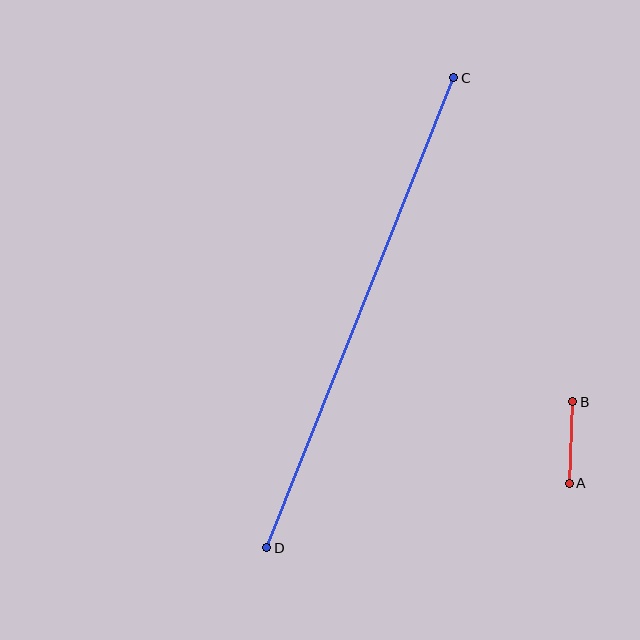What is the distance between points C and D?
The distance is approximately 506 pixels.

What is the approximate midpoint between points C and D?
The midpoint is at approximately (360, 313) pixels.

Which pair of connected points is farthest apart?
Points C and D are farthest apart.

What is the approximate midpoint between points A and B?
The midpoint is at approximately (571, 442) pixels.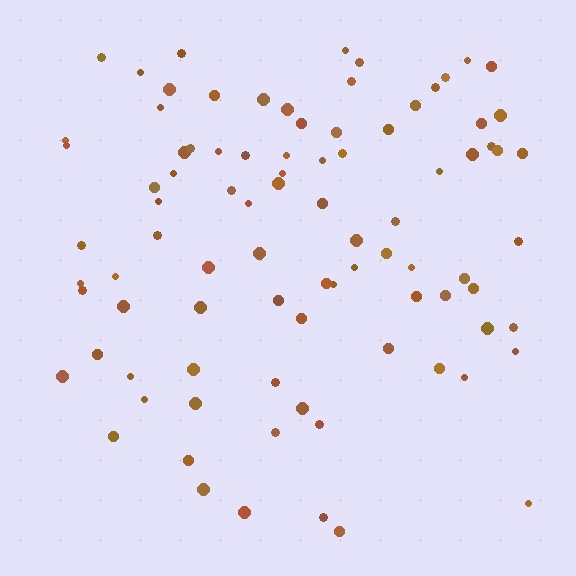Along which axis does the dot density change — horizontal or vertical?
Vertical.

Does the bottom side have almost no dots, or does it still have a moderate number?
Still a moderate number, just noticeably fewer than the top.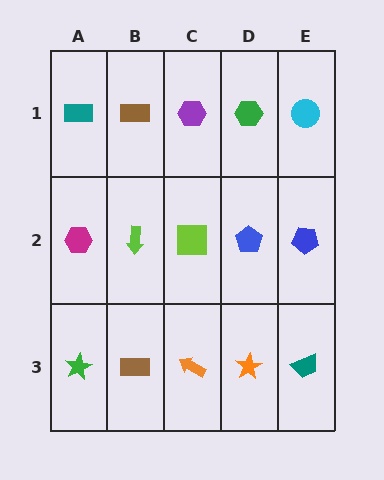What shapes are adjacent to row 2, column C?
A purple hexagon (row 1, column C), an orange arrow (row 3, column C), a lime arrow (row 2, column B), a blue pentagon (row 2, column D).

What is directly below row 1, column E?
A blue pentagon.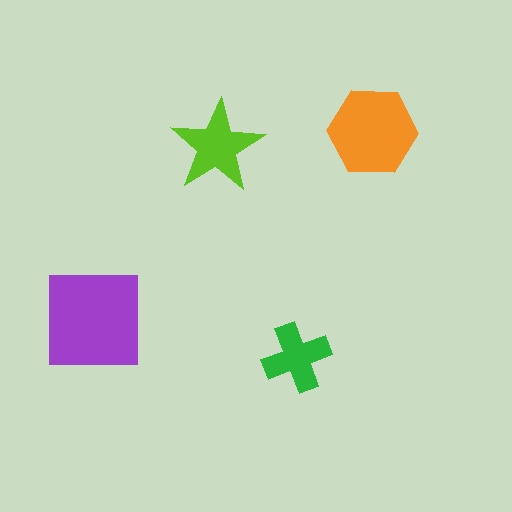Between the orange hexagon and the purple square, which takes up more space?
The purple square.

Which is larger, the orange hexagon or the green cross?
The orange hexagon.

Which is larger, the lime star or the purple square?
The purple square.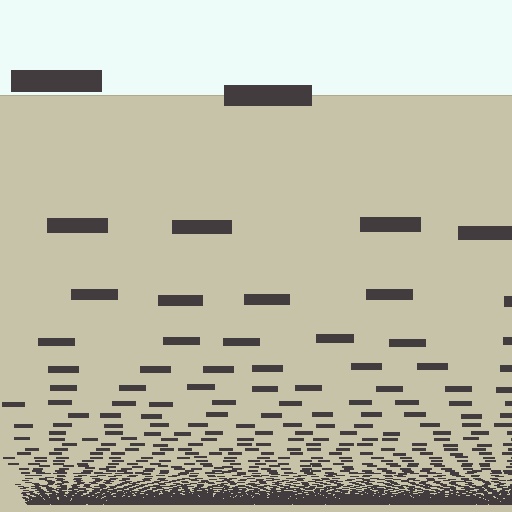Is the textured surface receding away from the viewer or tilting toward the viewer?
The surface appears to tilt toward the viewer. Texture elements get larger and sparser toward the top.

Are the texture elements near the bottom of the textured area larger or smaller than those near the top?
Smaller. The gradient is inverted — elements near the bottom are smaller and denser.